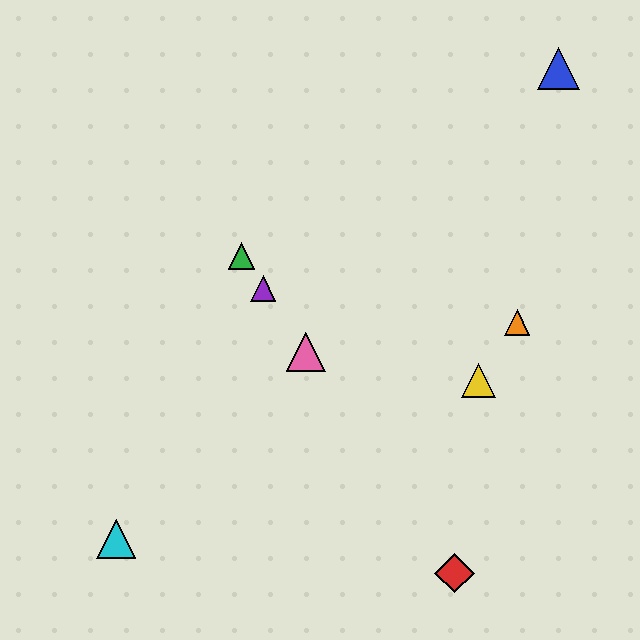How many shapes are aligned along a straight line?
4 shapes (the red diamond, the green triangle, the purple triangle, the pink triangle) are aligned along a straight line.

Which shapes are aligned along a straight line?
The red diamond, the green triangle, the purple triangle, the pink triangle are aligned along a straight line.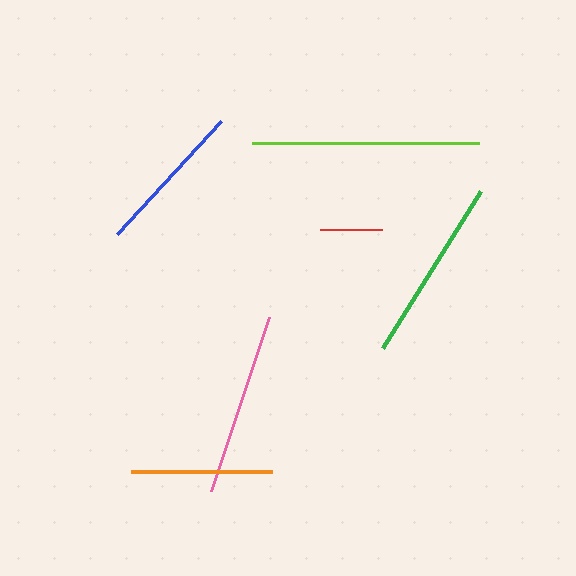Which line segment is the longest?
The lime line is the longest at approximately 227 pixels.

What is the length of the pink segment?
The pink segment is approximately 183 pixels long.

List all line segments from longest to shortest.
From longest to shortest: lime, green, pink, blue, orange, red.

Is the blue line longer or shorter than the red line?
The blue line is longer than the red line.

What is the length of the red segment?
The red segment is approximately 63 pixels long.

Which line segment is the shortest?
The red line is the shortest at approximately 63 pixels.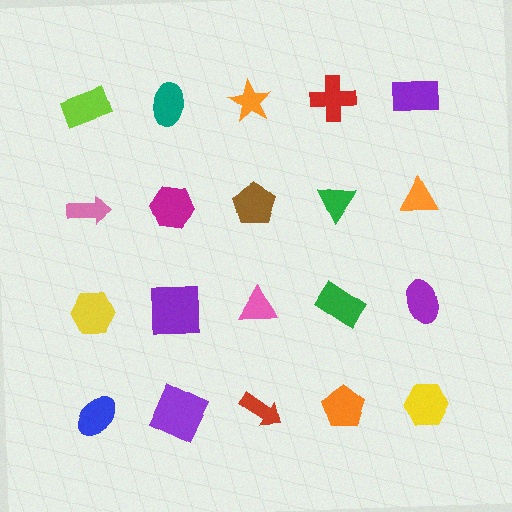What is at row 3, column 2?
A purple square.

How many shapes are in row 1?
5 shapes.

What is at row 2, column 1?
A pink arrow.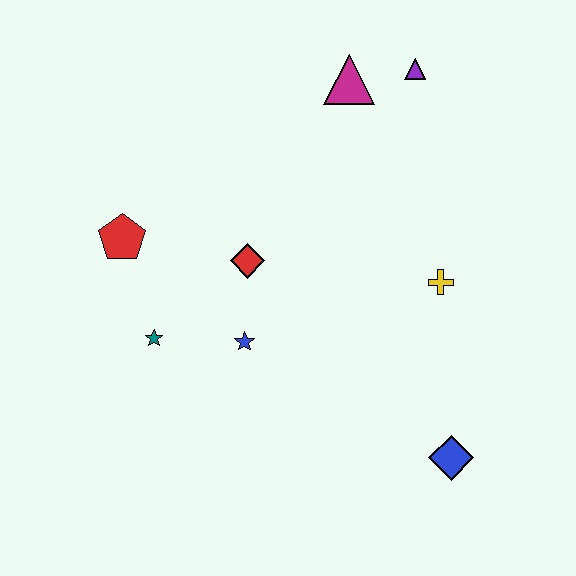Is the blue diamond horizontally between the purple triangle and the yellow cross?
No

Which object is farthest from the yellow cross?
The red pentagon is farthest from the yellow cross.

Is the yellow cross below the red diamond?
Yes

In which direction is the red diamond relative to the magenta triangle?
The red diamond is below the magenta triangle.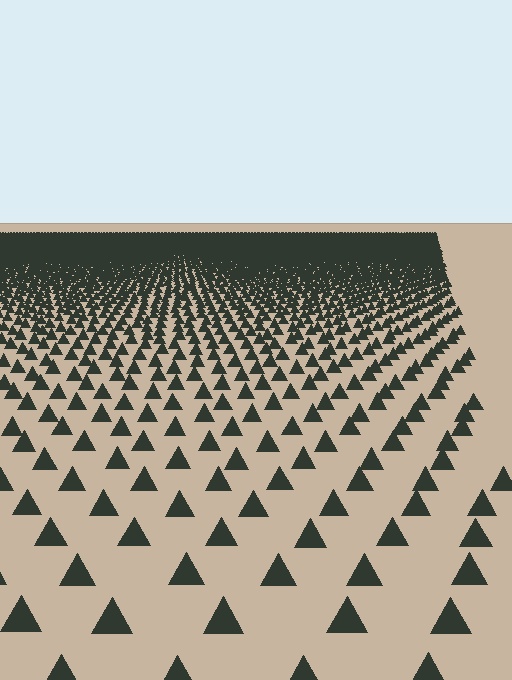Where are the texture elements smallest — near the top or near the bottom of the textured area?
Near the top.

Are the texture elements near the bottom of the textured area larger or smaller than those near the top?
Larger. Near the bottom, elements are closer to the viewer and appear at a bigger on-screen size.